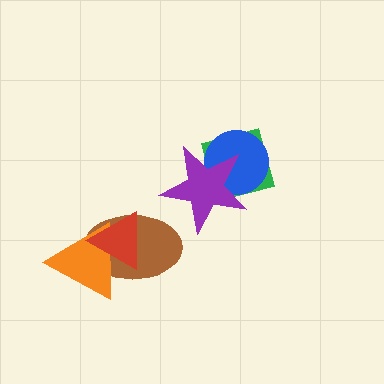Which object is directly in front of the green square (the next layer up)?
The blue circle is directly in front of the green square.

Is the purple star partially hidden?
No, no other shape covers it.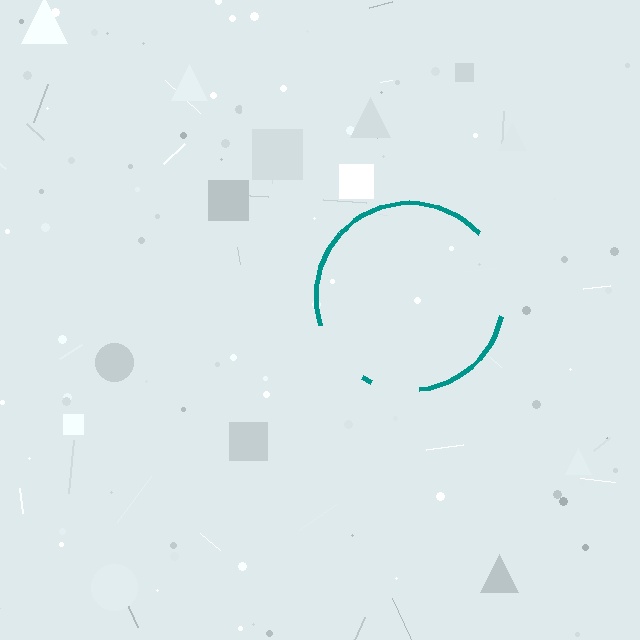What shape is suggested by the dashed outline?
The dashed outline suggests a circle.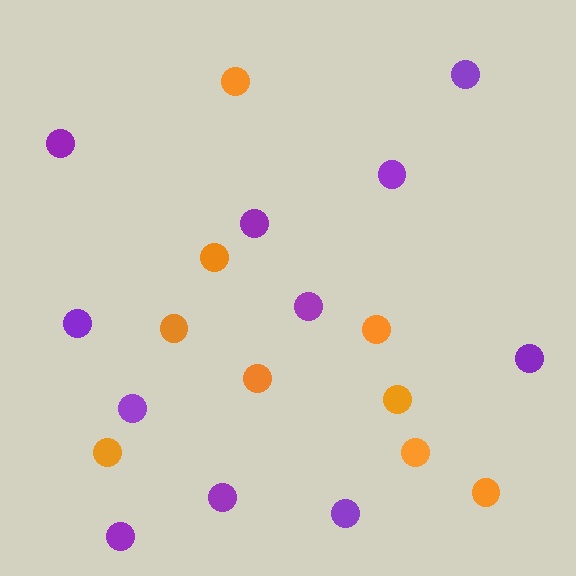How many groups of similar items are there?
There are 2 groups: one group of orange circles (9) and one group of purple circles (11).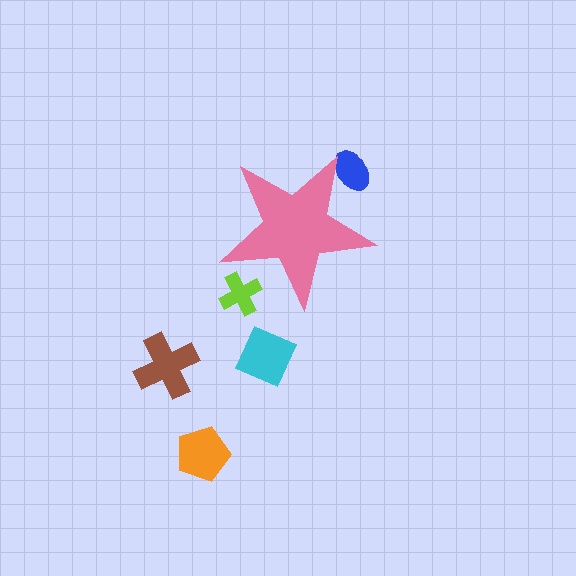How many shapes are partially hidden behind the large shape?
2 shapes are partially hidden.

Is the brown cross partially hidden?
No, the brown cross is fully visible.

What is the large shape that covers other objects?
A pink star.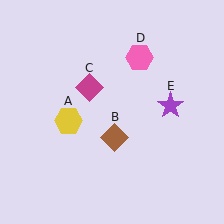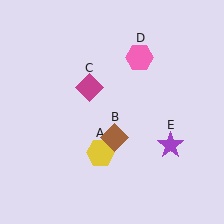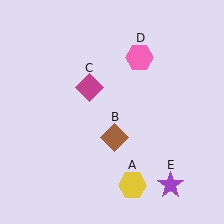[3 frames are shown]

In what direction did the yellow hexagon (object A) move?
The yellow hexagon (object A) moved down and to the right.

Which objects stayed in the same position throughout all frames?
Brown diamond (object B) and magenta diamond (object C) and pink hexagon (object D) remained stationary.